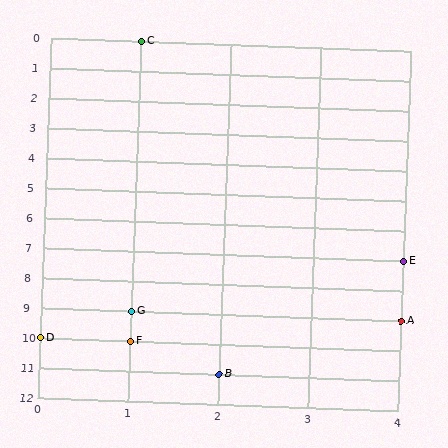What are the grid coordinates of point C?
Point C is at grid coordinates (1, 0).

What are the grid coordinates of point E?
Point E is at grid coordinates (4, 7).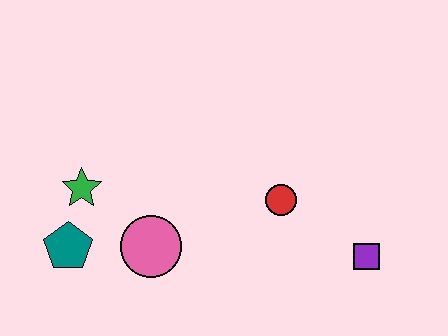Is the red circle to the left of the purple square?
Yes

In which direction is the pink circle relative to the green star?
The pink circle is to the right of the green star.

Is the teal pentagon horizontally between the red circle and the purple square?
No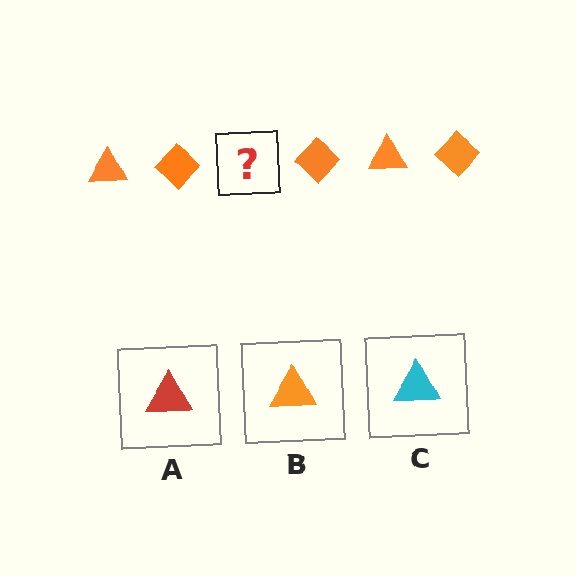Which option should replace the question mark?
Option B.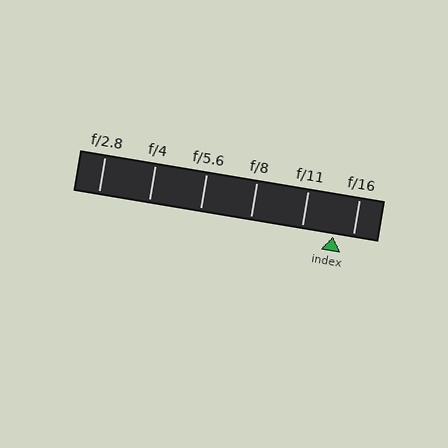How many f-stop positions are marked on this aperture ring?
There are 6 f-stop positions marked.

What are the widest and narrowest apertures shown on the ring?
The widest aperture shown is f/2.8 and the narrowest is f/16.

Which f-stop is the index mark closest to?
The index mark is closest to f/16.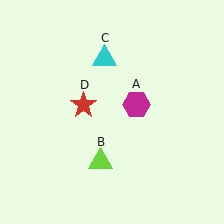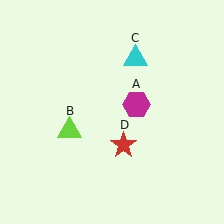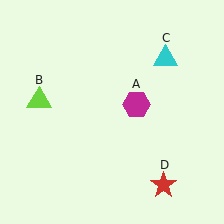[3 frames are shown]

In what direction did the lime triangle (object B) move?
The lime triangle (object B) moved up and to the left.